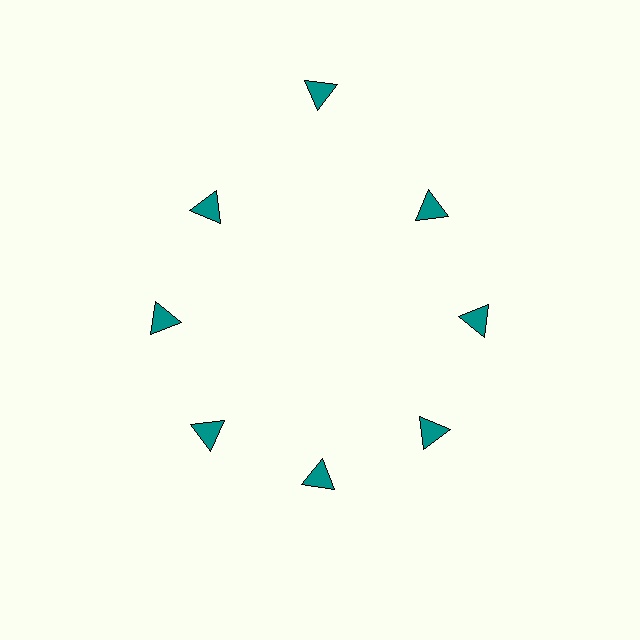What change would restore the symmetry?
The symmetry would be restored by moving it inward, back onto the ring so that all 8 triangles sit at equal angles and equal distance from the center.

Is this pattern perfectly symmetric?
No. The 8 teal triangles are arranged in a ring, but one element near the 12 o'clock position is pushed outward from the center, breaking the 8-fold rotational symmetry.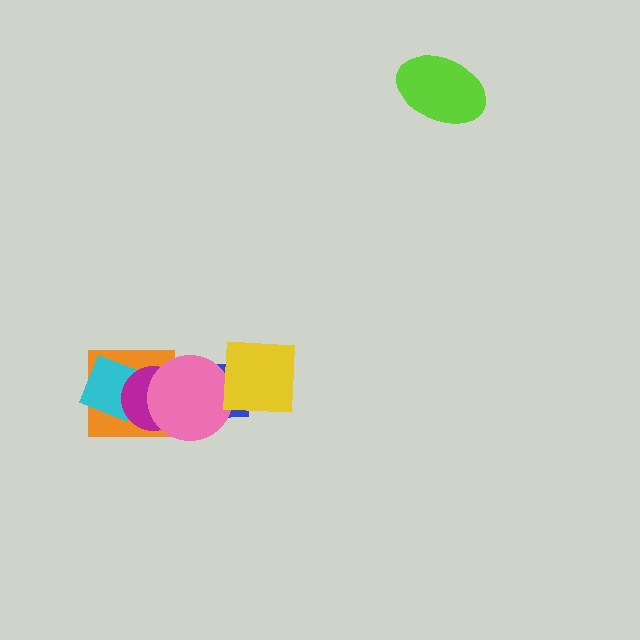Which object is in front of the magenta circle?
The pink circle is in front of the magenta circle.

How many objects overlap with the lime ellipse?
0 objects overlap with the lime ellipse.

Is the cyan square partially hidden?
Yes, it is partially covered by another shape.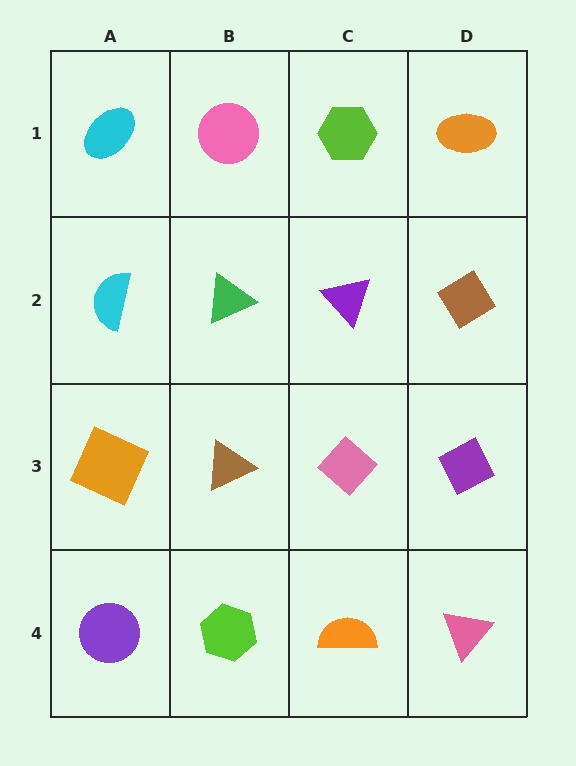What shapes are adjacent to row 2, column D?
An orange ellipse (row 1, column D), a purple diamond (row 3, column D), a purple triangle (row 2, column C).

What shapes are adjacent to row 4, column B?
A brown triangle (row 3, column B), a purple circle (row 4, column A), an orange semicircle (row 4, column C).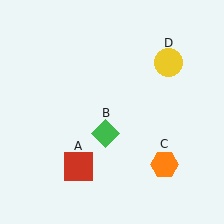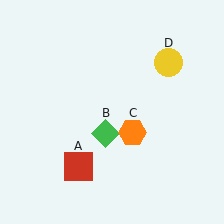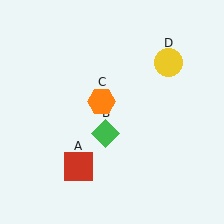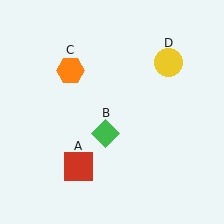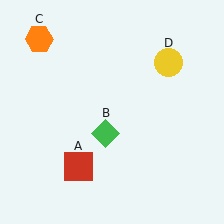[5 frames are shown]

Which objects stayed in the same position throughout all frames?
Red square (object A) and green diamond (object B) and yellow circle (object D) remained stationary.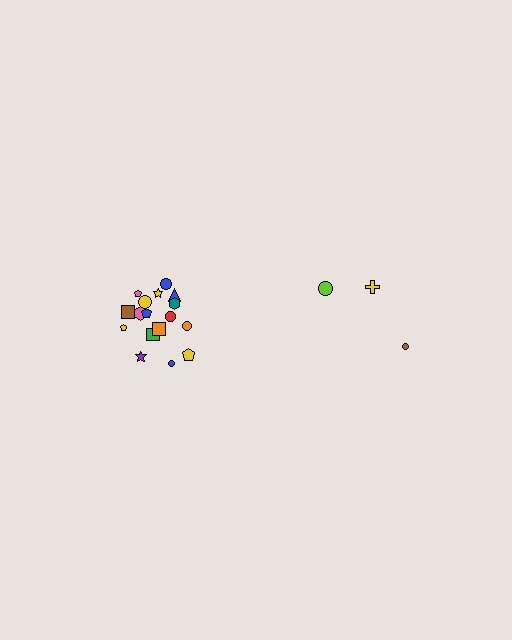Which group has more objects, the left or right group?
The left group.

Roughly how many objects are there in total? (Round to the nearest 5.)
Roughly 20 objects in total.